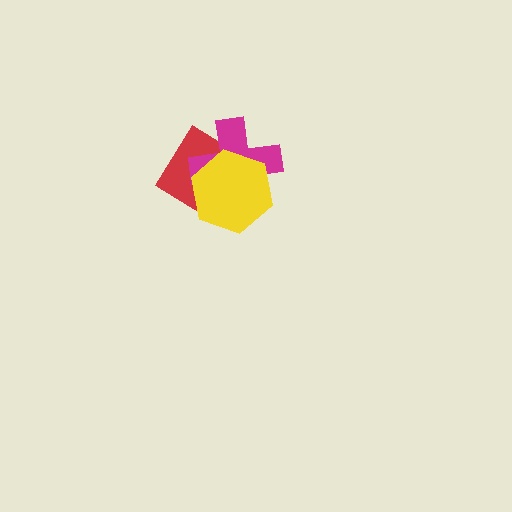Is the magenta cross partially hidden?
Yes, it is partially covered by another shape.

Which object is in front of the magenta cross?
The yellow hexagon is in front of the magenta cross.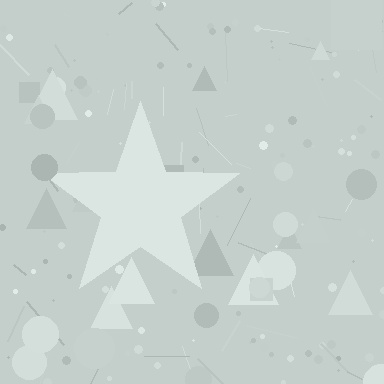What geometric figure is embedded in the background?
A star is embedded in the background.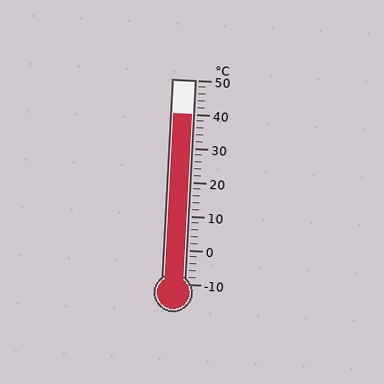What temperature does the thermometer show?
The thermometer shows approximately 40°C.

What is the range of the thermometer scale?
The thermometer scale ranges from -10°C to 50°C.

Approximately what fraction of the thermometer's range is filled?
The thermometer is filled to approximately 85% of its range.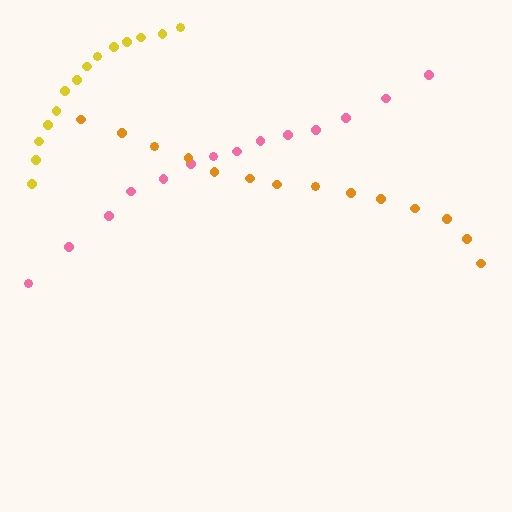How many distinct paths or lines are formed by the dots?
There are 3 distinct paths.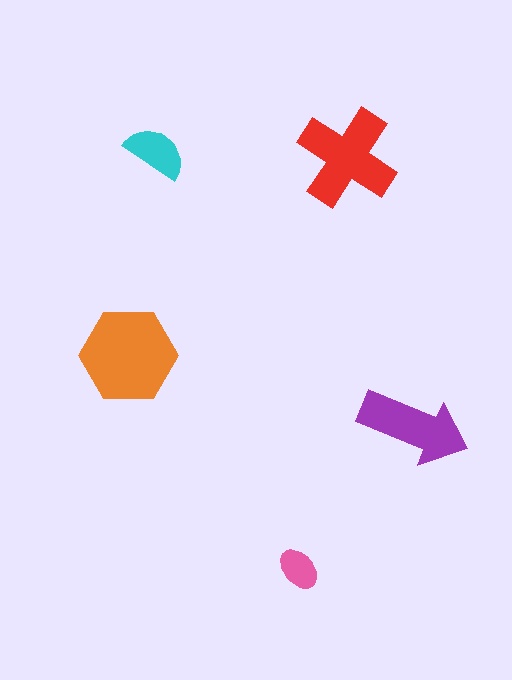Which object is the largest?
The orange hexagon.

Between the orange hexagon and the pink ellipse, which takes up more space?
The orange hexagon.